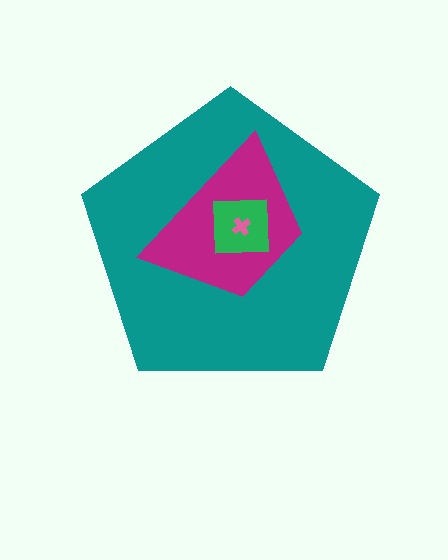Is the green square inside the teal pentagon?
Yes.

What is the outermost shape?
The teal pentagon.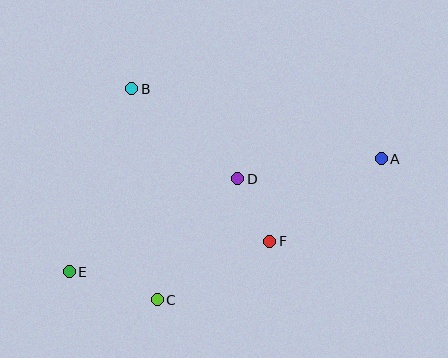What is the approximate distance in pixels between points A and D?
The distance between A and D is approximately 145 pixels.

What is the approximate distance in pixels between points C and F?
The distance between C and F is approximately 127 pixels.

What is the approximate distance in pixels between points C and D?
The distance between C and D is approximately 145 pixels.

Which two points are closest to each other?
Points D and F are closest to each other.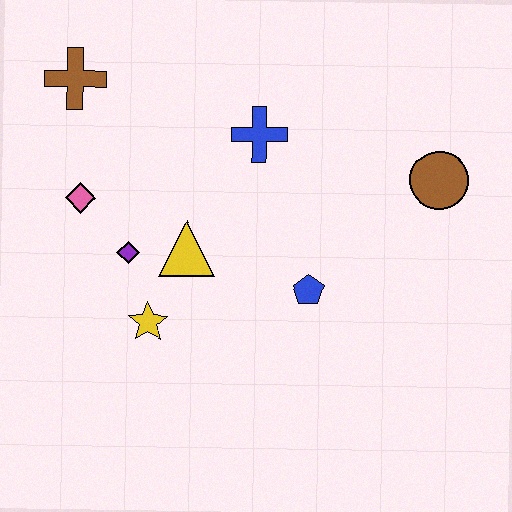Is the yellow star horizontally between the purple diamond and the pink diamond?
No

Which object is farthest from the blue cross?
The yellow star is farthest from the blue cross.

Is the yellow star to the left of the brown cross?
No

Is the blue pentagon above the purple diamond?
No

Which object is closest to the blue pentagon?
The yellow triangle is closest to the blue pentagon.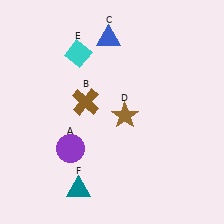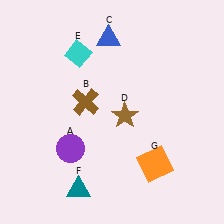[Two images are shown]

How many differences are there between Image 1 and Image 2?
There is 1 difference between the two images.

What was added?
An orange square (G) was added in Image 2.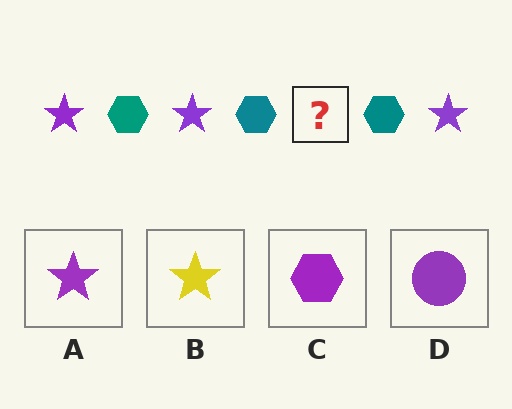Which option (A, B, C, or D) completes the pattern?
A.